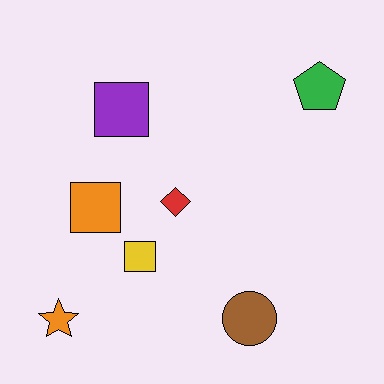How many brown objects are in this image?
There is 1 brown object.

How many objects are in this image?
There are 7 objects.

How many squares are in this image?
There are 3 squares.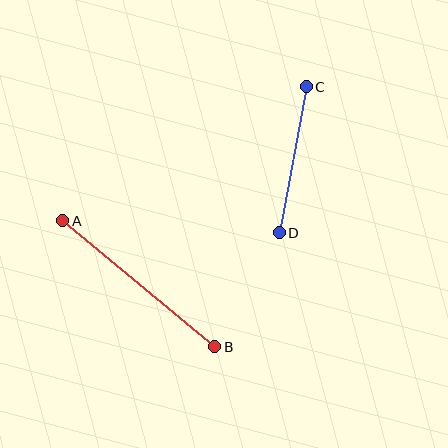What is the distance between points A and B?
The distance is approximately 198 pixels.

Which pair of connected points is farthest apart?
Points A and B are farthest apart.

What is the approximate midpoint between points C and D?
The midpoint is at approximately (293, 160) pixels.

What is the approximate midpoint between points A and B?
The midpoint is at approximately (139, 284) pixels.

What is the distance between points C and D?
The distance is approximately 148 pixels.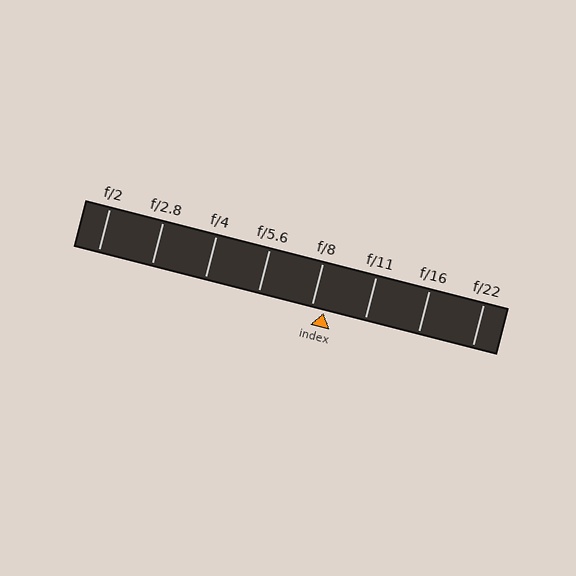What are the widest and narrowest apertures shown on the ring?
The widest aperture shown is f/2 and the narrowest is f/22.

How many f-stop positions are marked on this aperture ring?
There are 8 f-stop positions marked.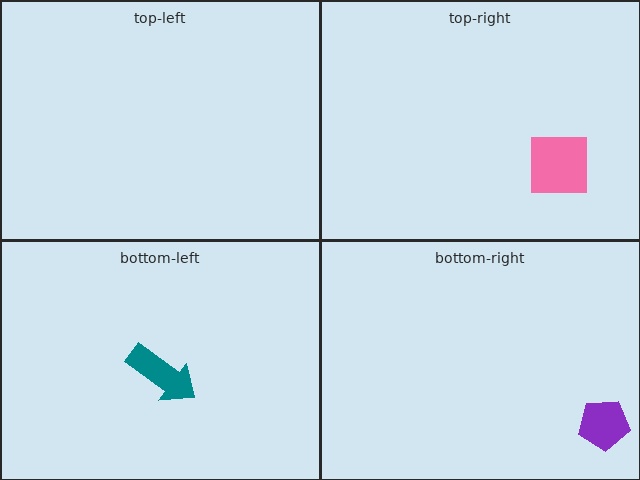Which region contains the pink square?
The top-right region.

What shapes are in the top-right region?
The pink square.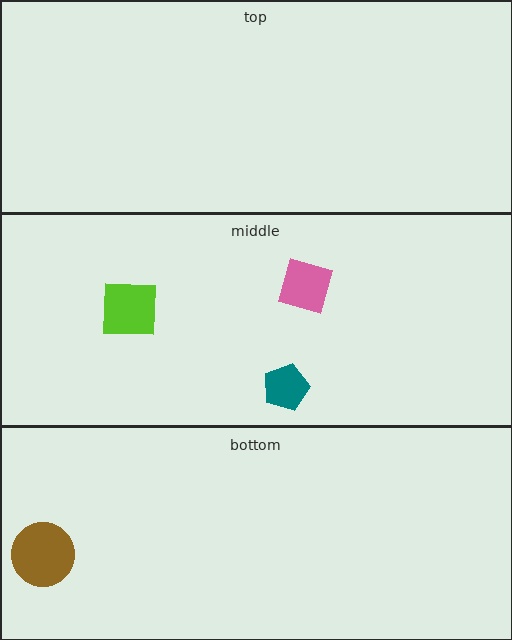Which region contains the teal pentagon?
The middle region.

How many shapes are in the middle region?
3.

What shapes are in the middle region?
The lime square, the teal pentagon, the pink square.